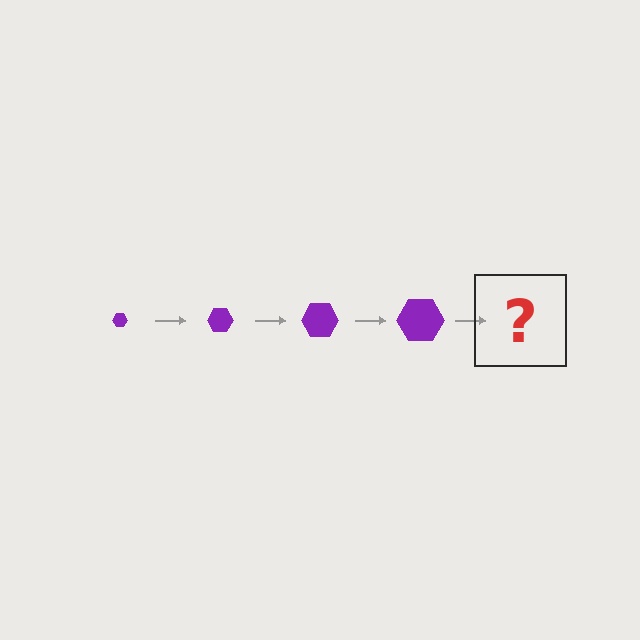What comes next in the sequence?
The next element should be a purple hexagon, larger than the previous one.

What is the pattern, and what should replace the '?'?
The pattern is that the hexagon gets progressively larger each step. The '?' should be a purple hexagon, larger than the previous one.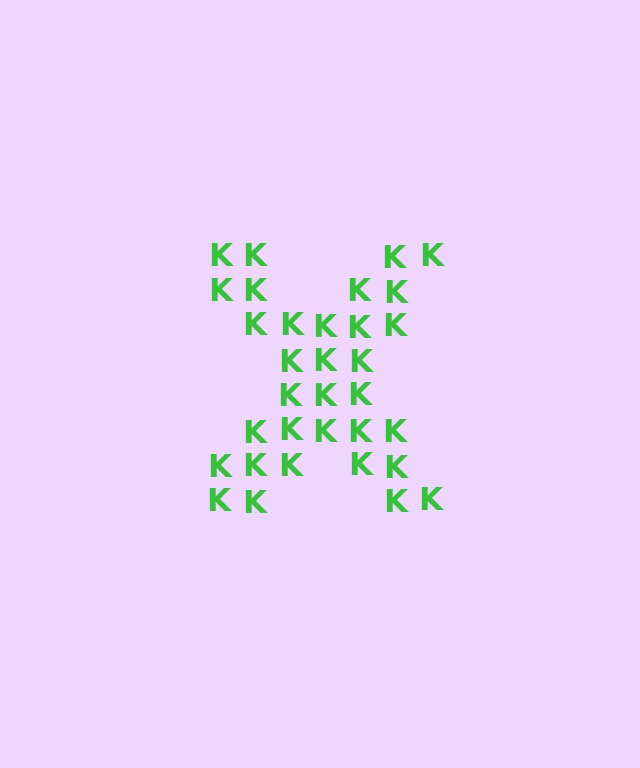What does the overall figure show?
The overall figure shows the letter X.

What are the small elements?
The small elements are letter K's.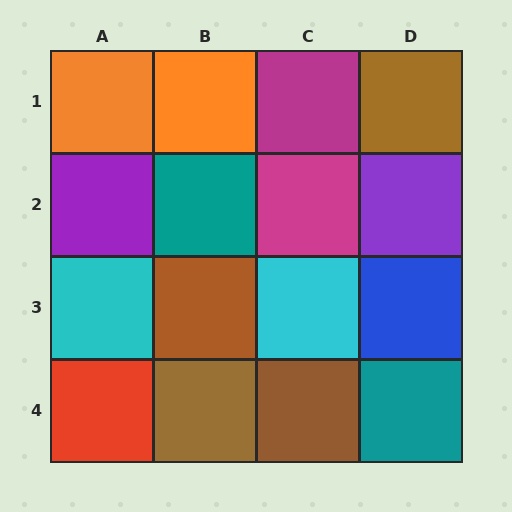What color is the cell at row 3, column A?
Cyan.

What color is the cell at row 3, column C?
Cyan.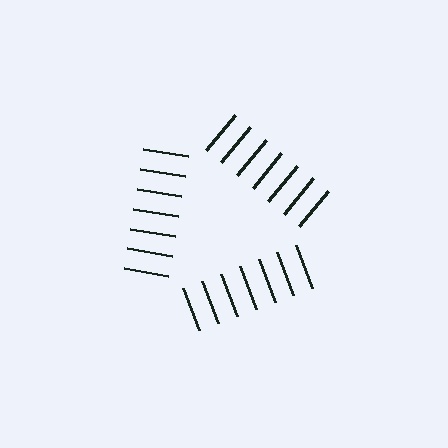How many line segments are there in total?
21 — 7 along each of the 3 edges.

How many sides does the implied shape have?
3 sides — the line-ends trace a triangle.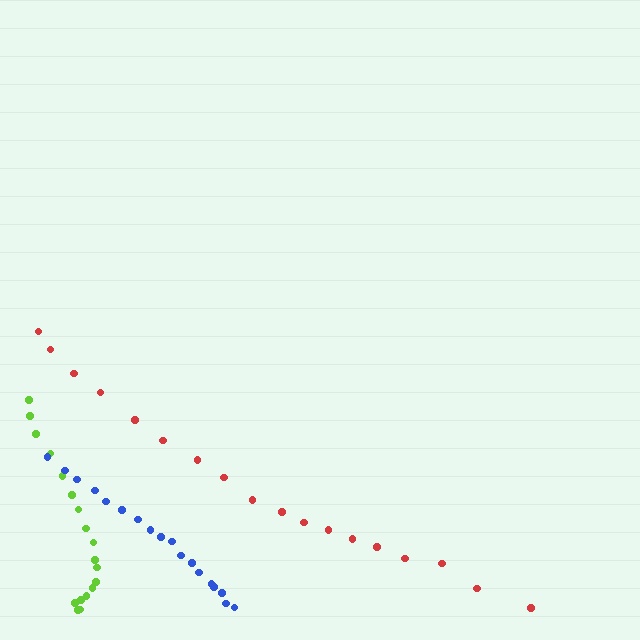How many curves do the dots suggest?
There are 3 distinct paths.